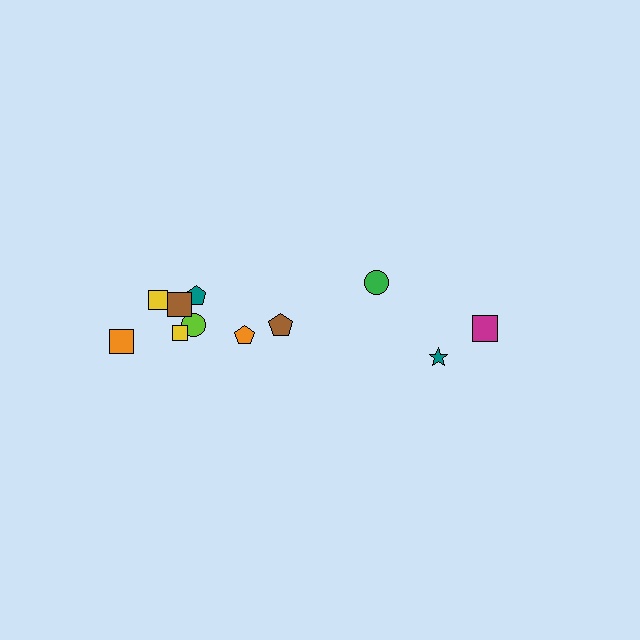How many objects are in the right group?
There are 3 objects.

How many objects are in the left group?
There are 8 objects.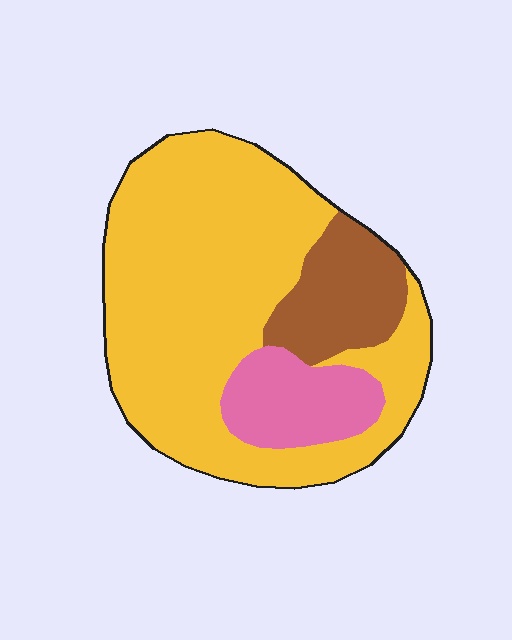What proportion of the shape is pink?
Pink covers about 15% of the shape.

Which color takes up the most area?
Yellow, at roughly 70%.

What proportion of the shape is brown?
Brown covers roughly 15% of the shape.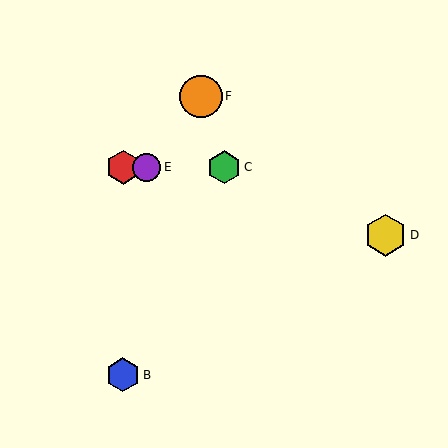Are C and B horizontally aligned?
No, C is at y≈167 and B is at y≈375.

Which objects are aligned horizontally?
Objects A, C, E are aligned horizontally.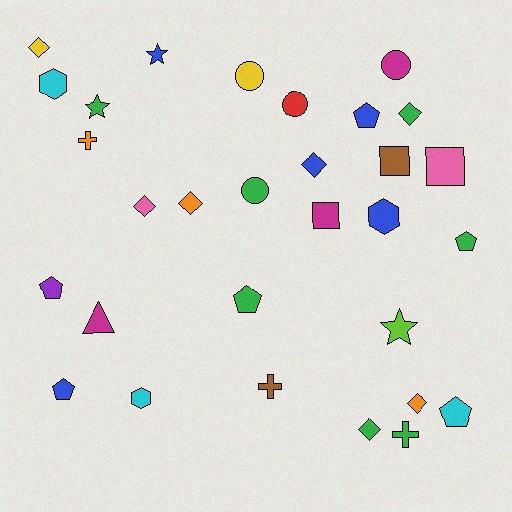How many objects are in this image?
There are 30 objects.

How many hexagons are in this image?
There are 3 hexagons.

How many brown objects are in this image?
There are 2 brown objects.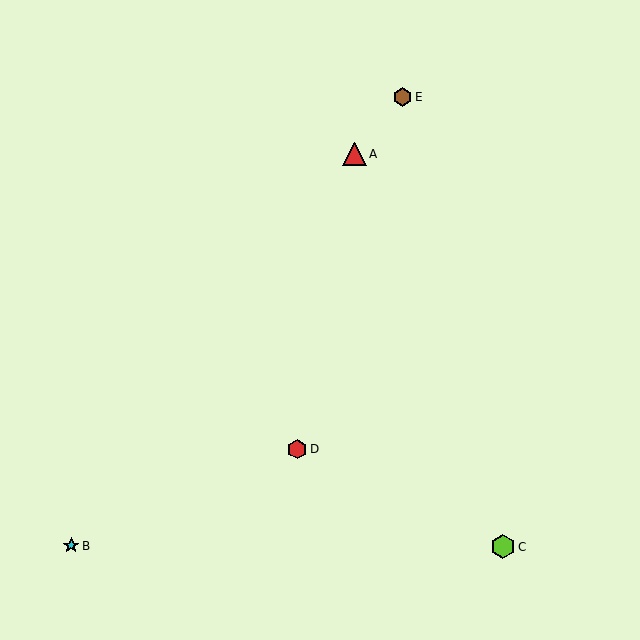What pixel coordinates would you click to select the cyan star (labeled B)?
Click at (71, 546) to select the cyan star B.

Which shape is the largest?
The lime hexagon (labeled C) is the largest.